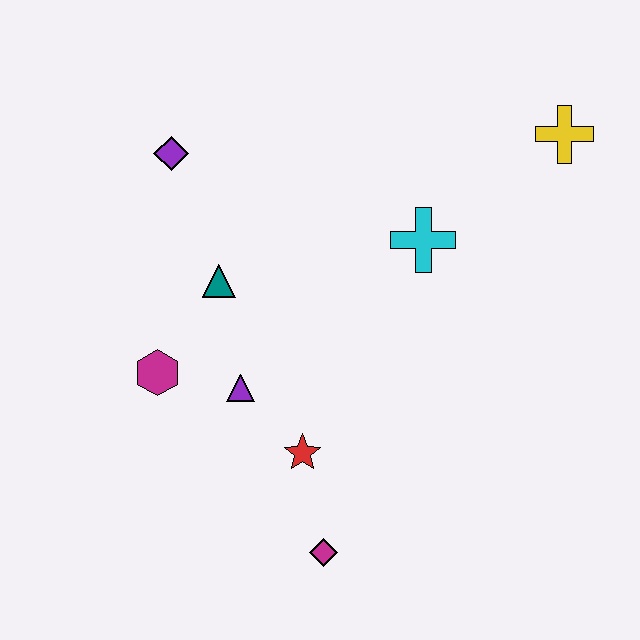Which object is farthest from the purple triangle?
The yellow cross is farthest from the purple triangle.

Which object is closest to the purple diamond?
The teal triangle is closest to the purple diamond.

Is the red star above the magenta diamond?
Yes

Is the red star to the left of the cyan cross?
Yes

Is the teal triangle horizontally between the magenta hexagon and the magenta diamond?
Yes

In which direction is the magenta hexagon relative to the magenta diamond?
The magenta hexagon is above the magenta diamond.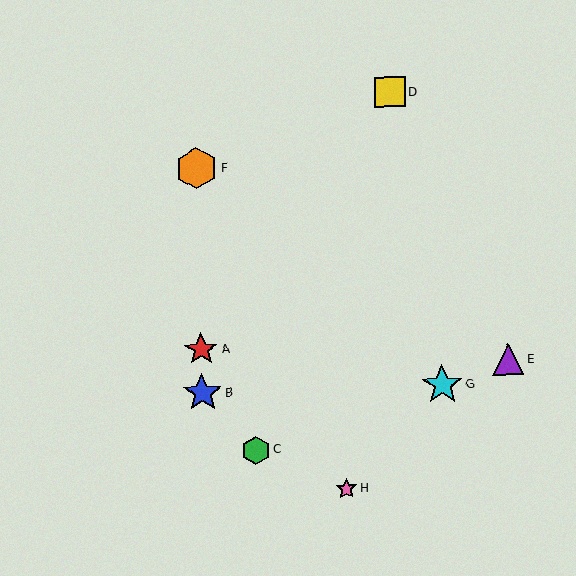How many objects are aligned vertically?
3 objects (A, B, F) are aligned vertically.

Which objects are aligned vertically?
Objects A, B, F are aligned vertically.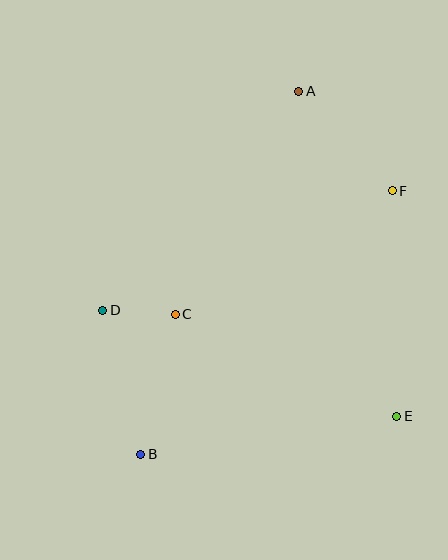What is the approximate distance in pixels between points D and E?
The distance between D and E is approximately 312 pixels.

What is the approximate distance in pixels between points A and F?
The distance between A and F is approximately 136 pixels.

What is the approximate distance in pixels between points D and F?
The distance between D and F is approximately 313 pixels.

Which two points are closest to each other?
Points C and D are closest to each other.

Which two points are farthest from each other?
Points A and B are farthest from each other.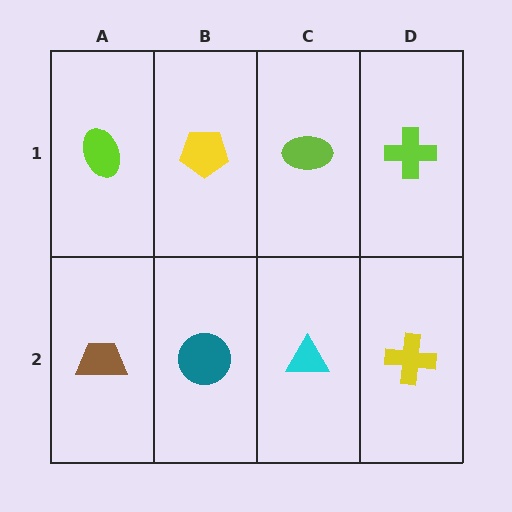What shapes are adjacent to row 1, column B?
A teal circle (row 2, column B), a lime ellipse (row 1, column A), a lime ellipse (row 1, column C).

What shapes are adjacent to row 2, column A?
A lime ellipse (row 1, column A), a teal circle (row 2, column B).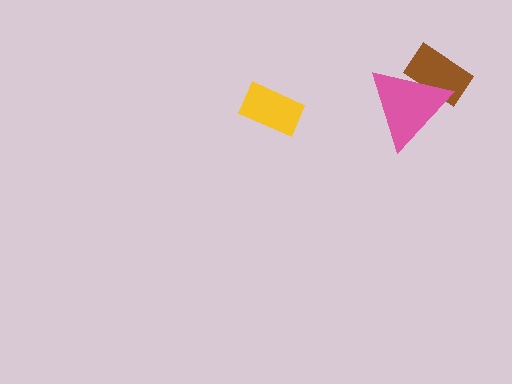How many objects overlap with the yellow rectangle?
0 objects overlap with the yellow rectangle.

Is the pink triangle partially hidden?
No, no other shape covers it.